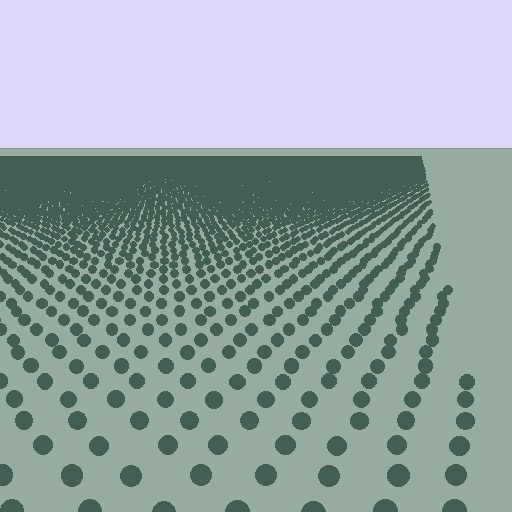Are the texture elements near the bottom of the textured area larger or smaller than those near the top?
Larger. Near the bottom, elements are closer to the viewer and appear at a bigger on-screen size.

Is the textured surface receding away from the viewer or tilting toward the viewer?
The surface is receding away from the viewer. Texture elements get smaller and denser toward the top.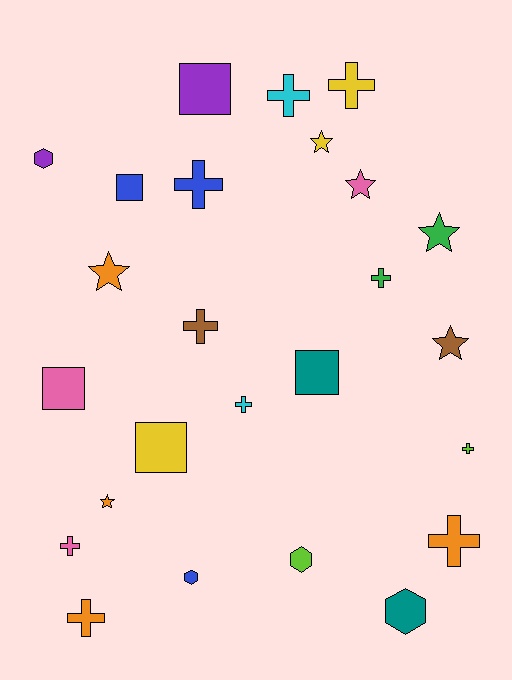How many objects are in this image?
There are 25 objects.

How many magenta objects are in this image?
There are no magenta objects.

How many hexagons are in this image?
There are 4 hexagons.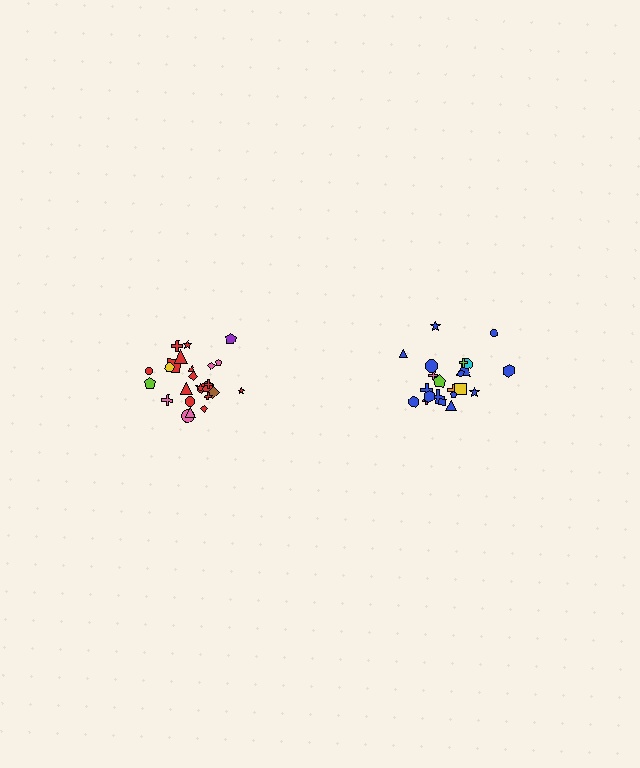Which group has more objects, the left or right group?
The left group.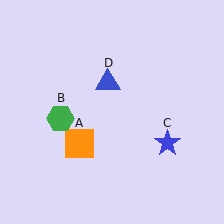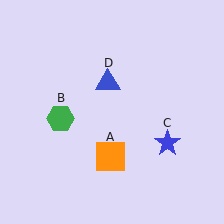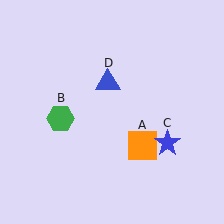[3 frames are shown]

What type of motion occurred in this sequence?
The orange square (object A) rotated counterclockwise around the center of the scene.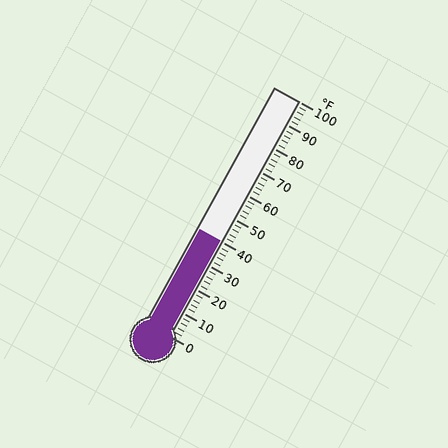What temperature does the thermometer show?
The thermometer shows approximately 40°F.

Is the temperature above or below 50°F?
The temperature is below 50°F.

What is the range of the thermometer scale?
The thermometer scale ranges from 0°F to 100°F.